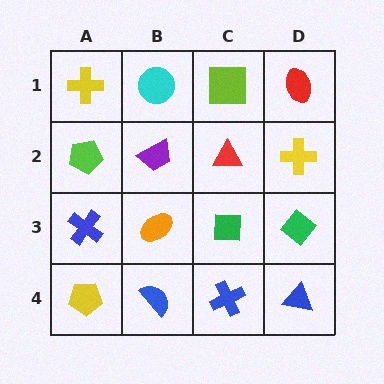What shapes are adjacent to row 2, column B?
A cyan circle (row 1, column B), an orange ellipse (row 3, column B), a lime pentagon (row 2, column A), a red triangle (row 2, column C).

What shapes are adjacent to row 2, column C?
A lime square (row 1, column C), a green square (row 3, column C), a purple trapezoid (row 2, column B), a yellow cross (row 2, column D).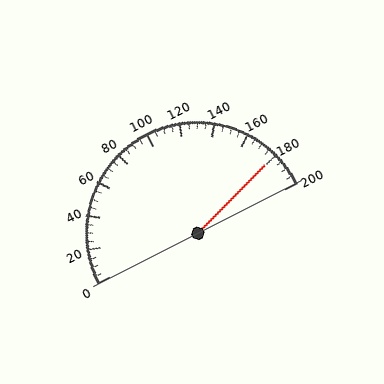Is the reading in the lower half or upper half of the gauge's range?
The reading is in the upper half of the range (0 to 200).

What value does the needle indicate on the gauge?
The needle indicates approximately 180.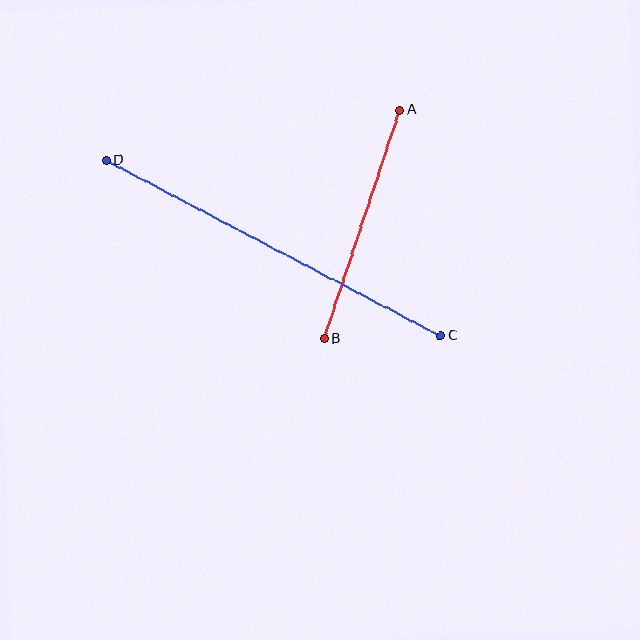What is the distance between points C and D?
The distance is approximately 378 pixels.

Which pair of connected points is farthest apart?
Points C and D are farthest apart.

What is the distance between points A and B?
The distance is approximately 240 pixels.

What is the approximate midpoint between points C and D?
The midpoint is at approximately (273, 248) pixels.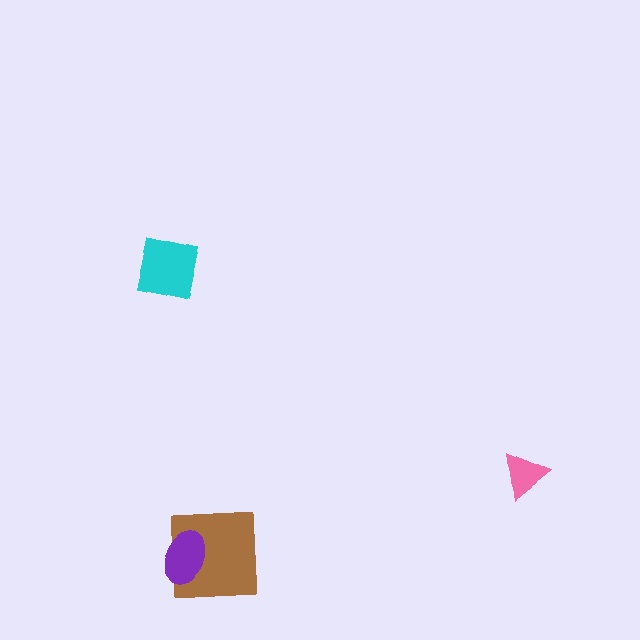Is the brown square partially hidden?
Yes, it is partially covered by another shape.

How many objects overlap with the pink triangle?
0 objects overlap with the pink triangle.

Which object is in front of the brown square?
The purple ellipse is in front of the brown square.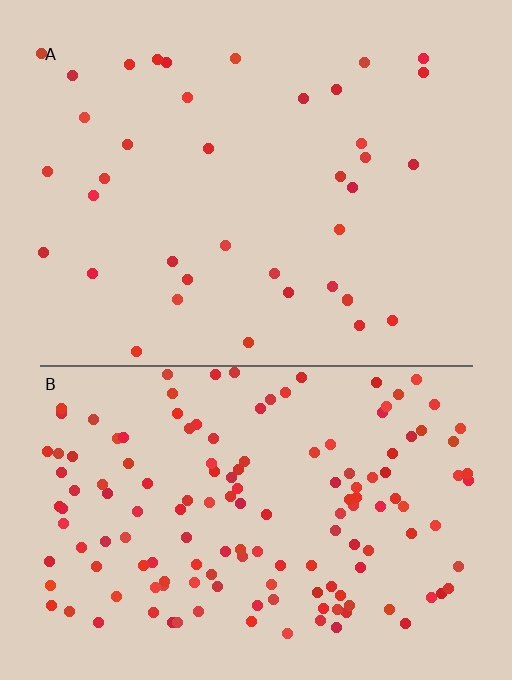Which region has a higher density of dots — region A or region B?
B (the bottom).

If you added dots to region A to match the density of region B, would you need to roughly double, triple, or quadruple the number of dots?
Approximately quadruple.